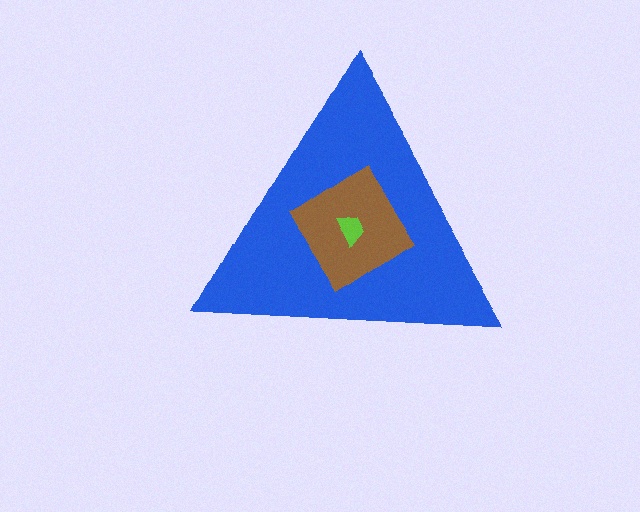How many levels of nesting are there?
3.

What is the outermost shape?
The blue triangle.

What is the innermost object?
The lime trapezoid.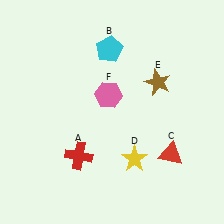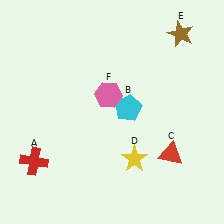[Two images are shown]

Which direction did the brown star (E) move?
The brown star (E) moved up.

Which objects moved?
The objects that moved are: the red cross (A), the cyan pentagon (B), the brown star (E).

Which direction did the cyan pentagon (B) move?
The cyan pentagon (B) moved down.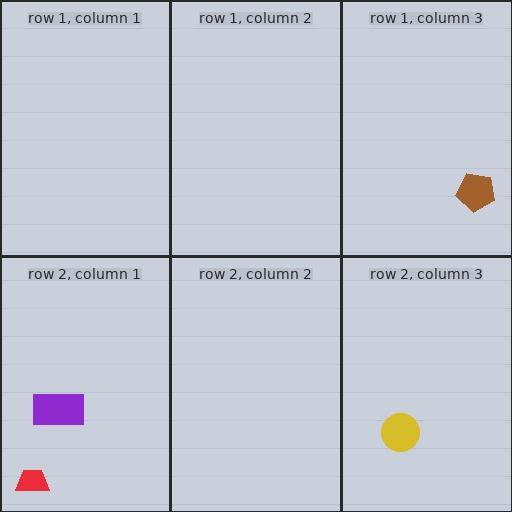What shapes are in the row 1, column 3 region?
The brown pentagon.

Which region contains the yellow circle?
The row 2, column 3 region.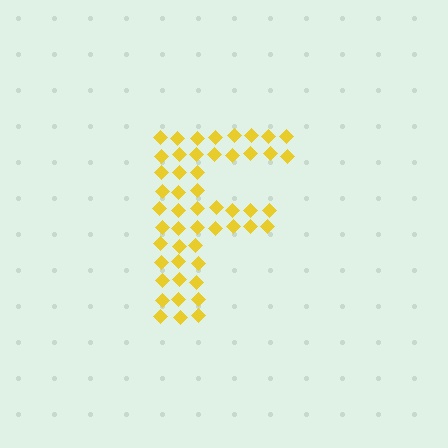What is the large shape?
The large shape is the letter F.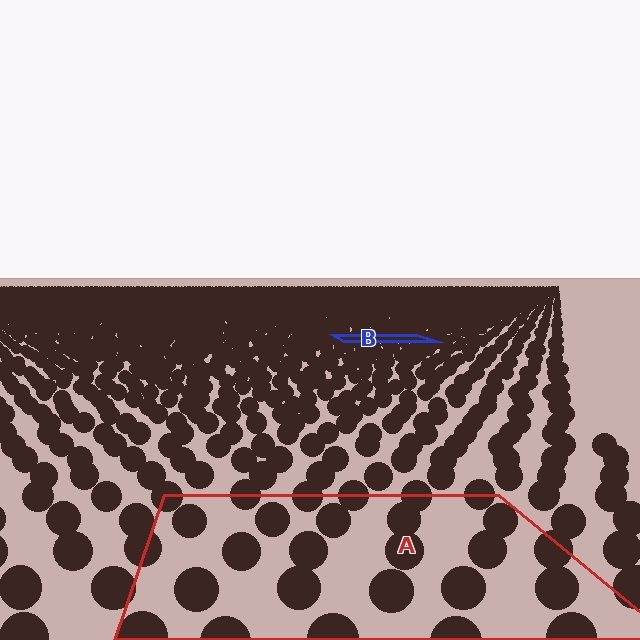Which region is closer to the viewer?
Region A is closer. The texture elements there are larger and more spread out.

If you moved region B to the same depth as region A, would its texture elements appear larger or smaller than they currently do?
They would appear larger. At a closer depth, the same texture elements are projected at a bigger on-screen size.